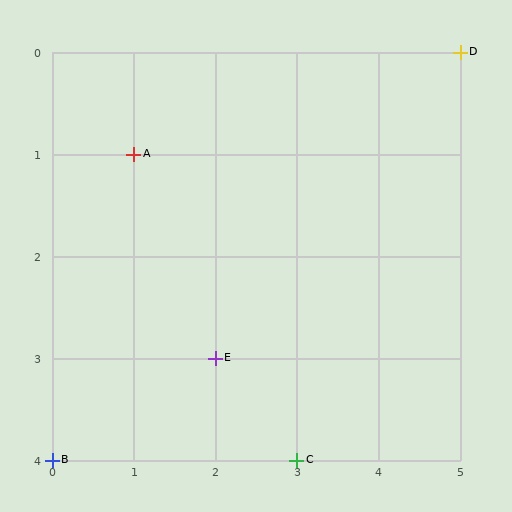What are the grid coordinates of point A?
Point A is at grid coordinates (1, 1).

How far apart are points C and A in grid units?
Points C and A are 2 columns and 3 rows apart (about 3.6 grid units diagonally).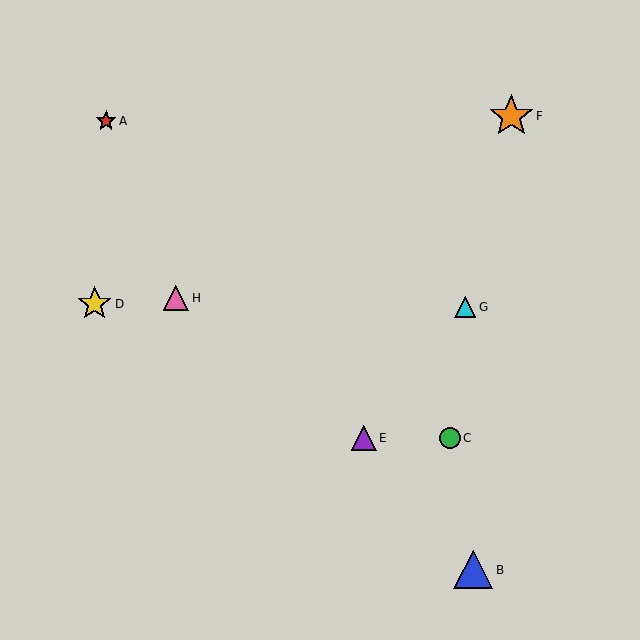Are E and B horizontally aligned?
No, E is at y≈438 and B is at y≈570.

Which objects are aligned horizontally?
Objects C, E are aligned horizontally.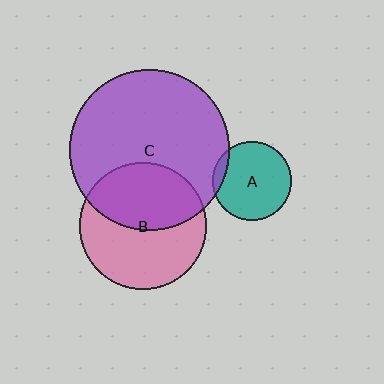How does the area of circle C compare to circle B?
Approximately 1.6 times.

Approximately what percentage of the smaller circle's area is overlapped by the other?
Approximately 45%.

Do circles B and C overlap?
Yes.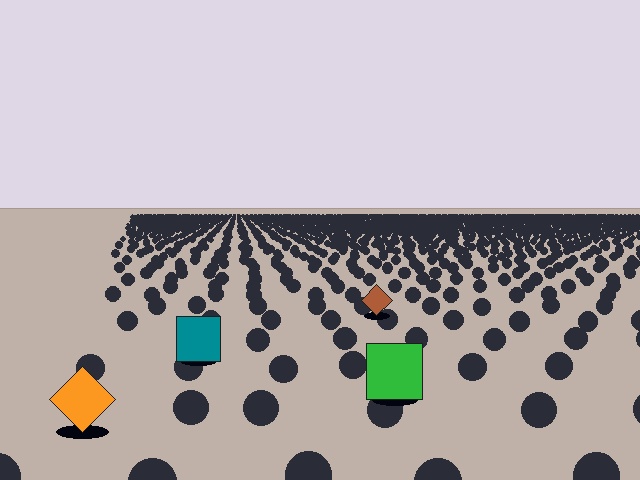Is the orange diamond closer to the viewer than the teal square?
Yes. The orange diamond is closer — you can tell from the texture gradient: the ground texture is coarser near it.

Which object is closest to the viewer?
The orange diamond is closest. The texture marks near it are larger and more spread out.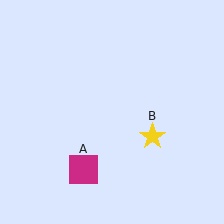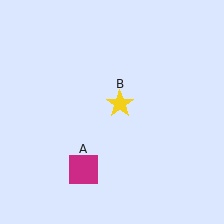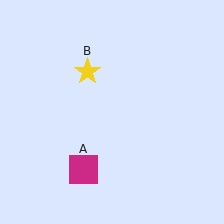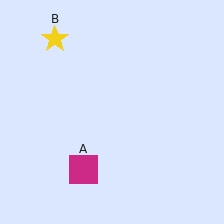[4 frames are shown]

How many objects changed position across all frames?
1 object changed position: yellow star (object B).